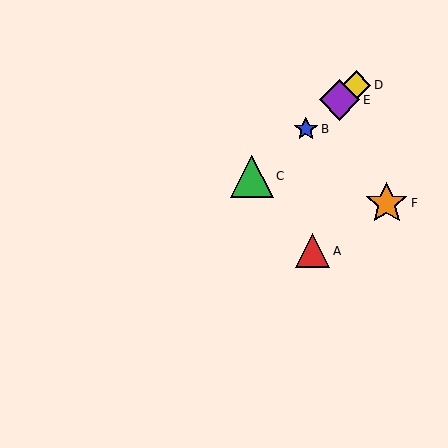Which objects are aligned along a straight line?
Objects B, C, D, E are aligned along a straight line.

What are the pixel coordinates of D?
Object D is at (356, 85).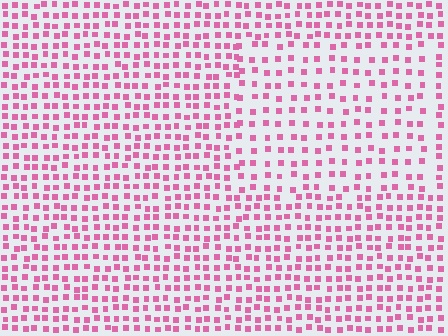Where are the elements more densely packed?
The elements are more densely packed outside the rectangle boundary.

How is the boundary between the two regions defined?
The boundary is defined by a change in element density (approximately 1.6x ratio). All elements are the same color, size, and shape.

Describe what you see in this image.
The image contains small pink elements arranged at two different densities. A rectangle-shaped region is visible where the elements are less densely packed than the surrounding area.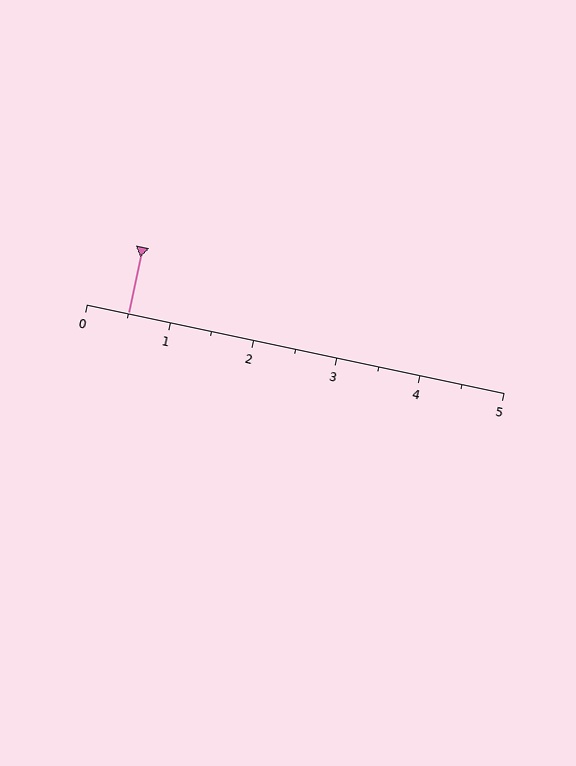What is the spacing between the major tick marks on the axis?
The major ticks are spaced 1 apart.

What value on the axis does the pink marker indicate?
The marker indicates approximately 0.5.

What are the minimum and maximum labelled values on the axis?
The axis runs from 0 to 5.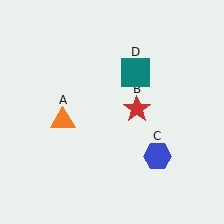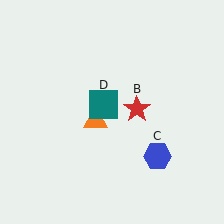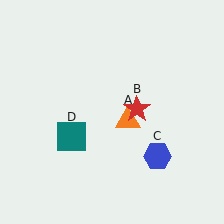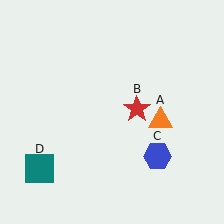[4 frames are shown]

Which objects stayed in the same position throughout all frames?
Red star (object B) and blue hexagon (object C) remained stationary.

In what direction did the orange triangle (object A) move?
The orange triangle (object A) moved right.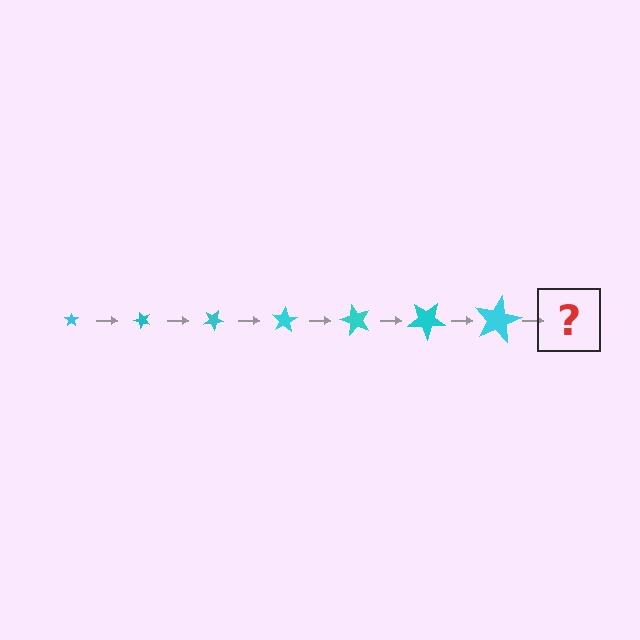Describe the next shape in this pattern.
It should be a star, larger than the previous one and rotated 350 degrees from the start.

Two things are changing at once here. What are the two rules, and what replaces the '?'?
The two rules are that the star grows larger each step and it rotates 50 degrees each step. The '?' should be a star, larger than the previous one and rotated 350 degrees from the start.